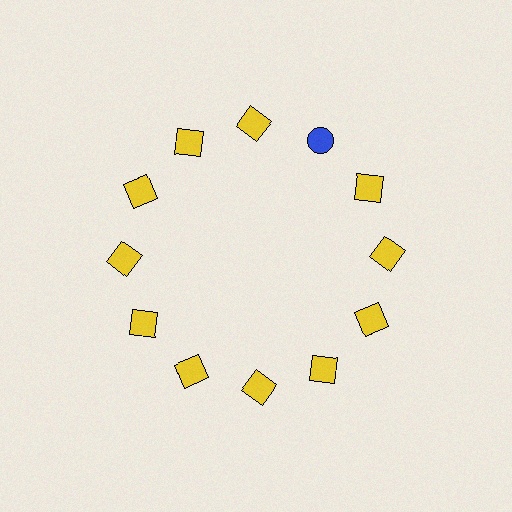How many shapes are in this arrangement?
There are 12 shapes arranged in a ring pattern.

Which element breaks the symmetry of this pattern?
The blue circle at roughly the 1 o'clock position breaks the symmetry. All other shapes are yellow squares.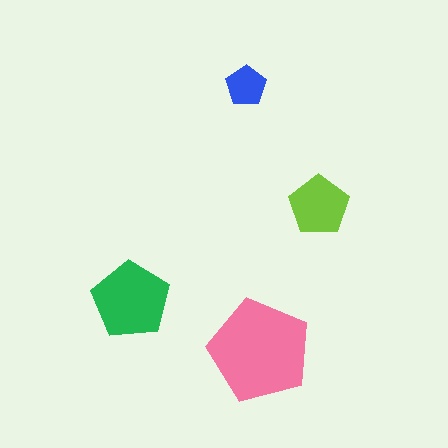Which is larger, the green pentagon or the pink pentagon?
The pink one.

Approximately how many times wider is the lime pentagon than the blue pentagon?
About 1.5 times wider.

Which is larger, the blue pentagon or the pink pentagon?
The pink one.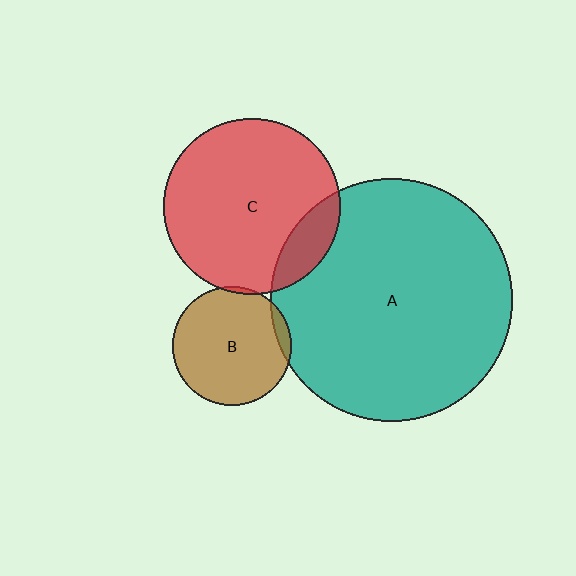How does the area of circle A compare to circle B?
Approximately 4.2 times.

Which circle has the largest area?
Circle A (teal).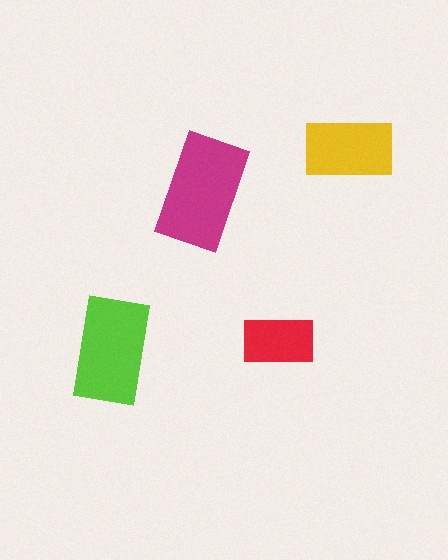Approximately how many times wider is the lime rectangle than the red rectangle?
About 1.5 times wider.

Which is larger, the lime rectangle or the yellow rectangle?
The lime one.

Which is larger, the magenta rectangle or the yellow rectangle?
The magenta one.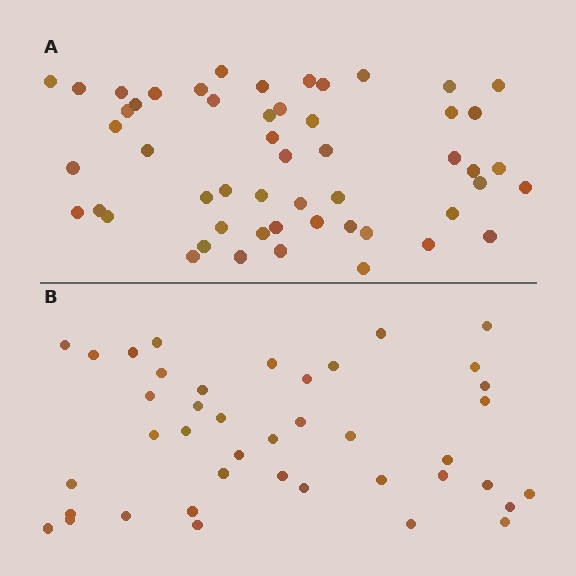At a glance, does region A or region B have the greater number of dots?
Region A (the top region) has more dots.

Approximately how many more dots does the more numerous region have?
Region A has roughly 12 or so more dots than region B.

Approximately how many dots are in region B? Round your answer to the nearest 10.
About 40 dots. (The exact count is 41, which rounds to 40.)